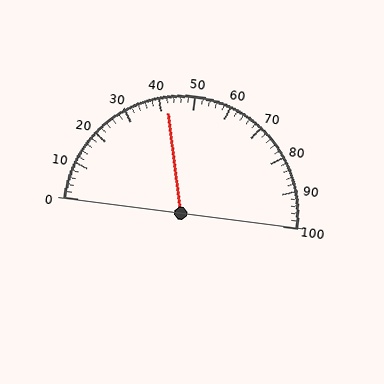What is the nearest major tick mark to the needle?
The nearest major tick mark is 40.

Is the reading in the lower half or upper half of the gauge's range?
The reading is in the lower half of the range (0 to 100).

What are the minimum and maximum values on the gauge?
The gauge ranges from 0 to 100.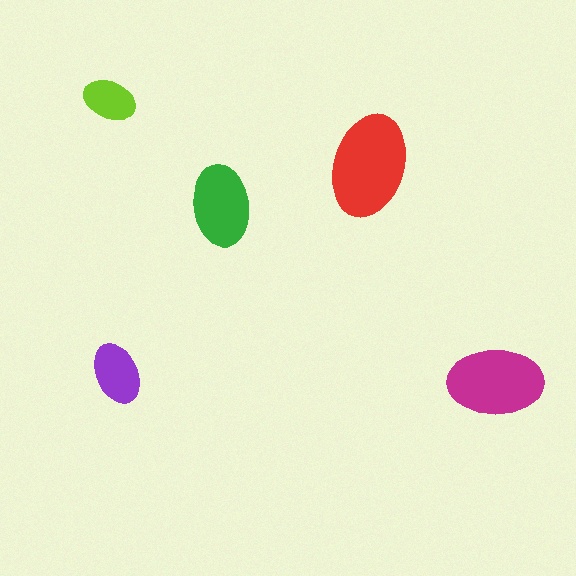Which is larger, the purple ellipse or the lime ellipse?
The purple one.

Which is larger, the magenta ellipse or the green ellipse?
The magenta one.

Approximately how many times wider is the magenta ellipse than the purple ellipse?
About 1.5 times wider.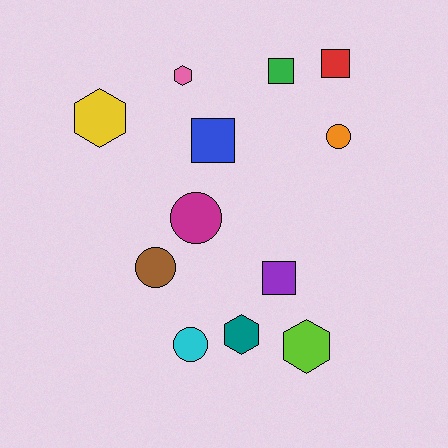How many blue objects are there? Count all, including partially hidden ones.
There is 1 blue object.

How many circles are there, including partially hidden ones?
There are 4 circles.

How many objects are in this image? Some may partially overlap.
There are 12 objects.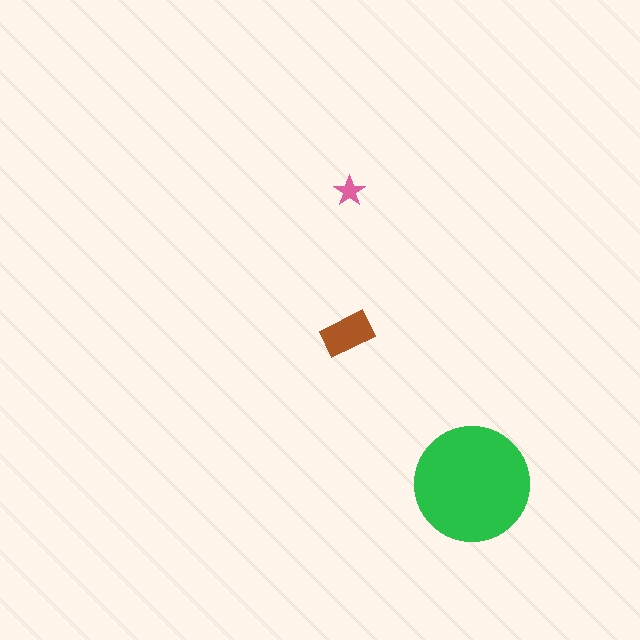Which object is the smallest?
The pink star.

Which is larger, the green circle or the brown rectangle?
The green circle.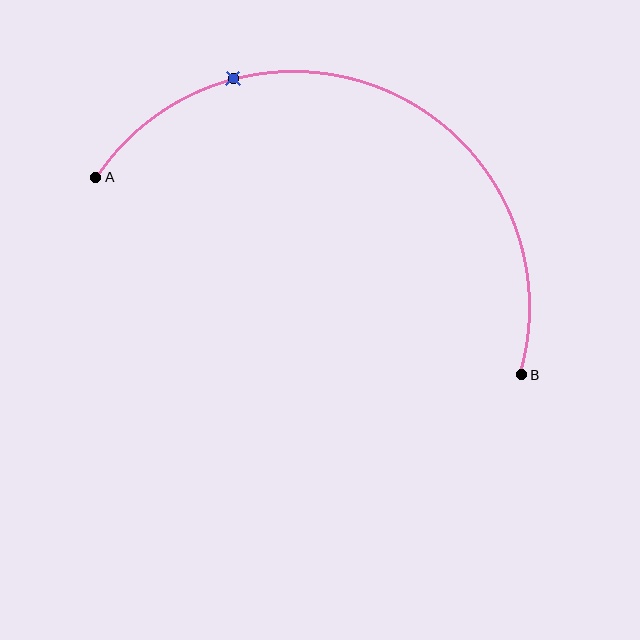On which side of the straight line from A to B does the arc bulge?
The arc bulges above the straight line connecting A and B.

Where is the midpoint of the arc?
The arc midpoint is the point on the curve farthest from the straight line joining A and B. It sits above that line.